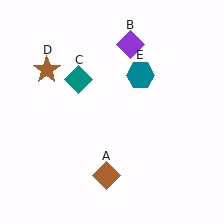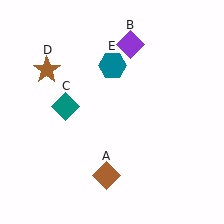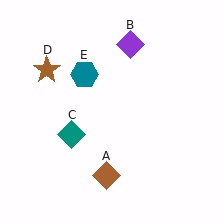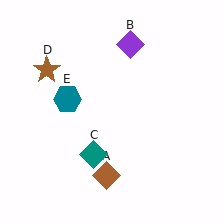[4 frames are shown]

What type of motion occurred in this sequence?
The teal diamond (object C), teal hexagon (object E) rotated counterclockwise around the center of the scene.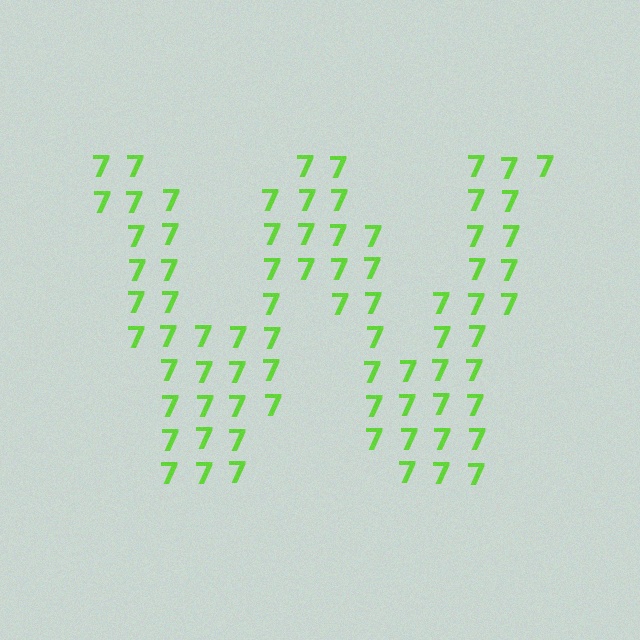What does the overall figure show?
The overall figure shows the letter W.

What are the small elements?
The small elements are digit 7's.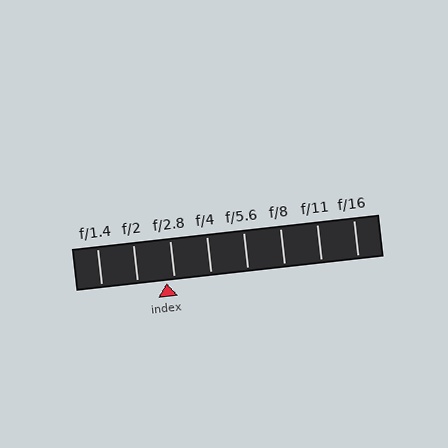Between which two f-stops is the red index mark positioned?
The index mark is between f/2 and f/2.8.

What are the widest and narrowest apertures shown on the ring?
The widest aperture shown is f/1.4 and the narrowest is f/16.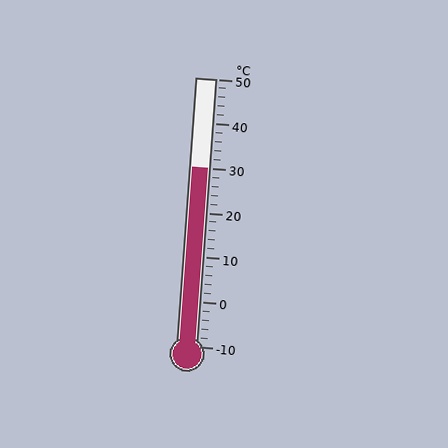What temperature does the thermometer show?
The thermometer shows approximately 30°C.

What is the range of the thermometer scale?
The thermometer scale ranges from -10°C to 50°C.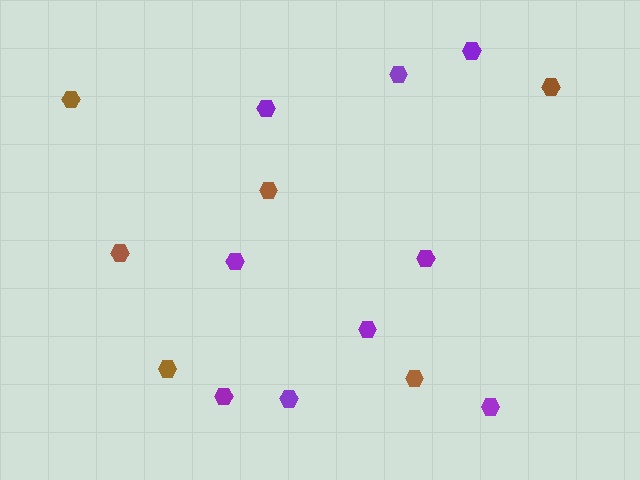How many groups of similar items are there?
There are 2 groups: one group of brown hexagons (6) and one group of purple hexagons (9).